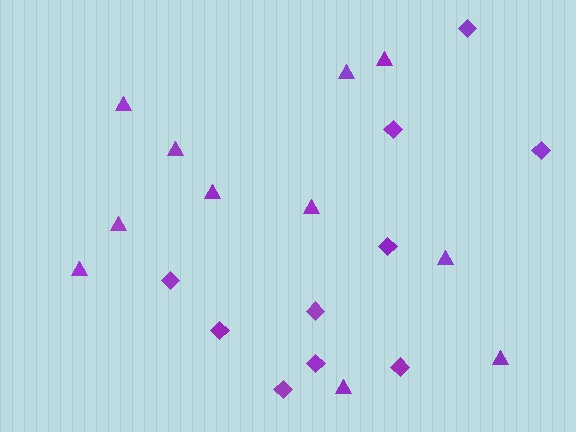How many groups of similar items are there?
There are 2 groups: one group of triangles (11) and one group of diamonds (10).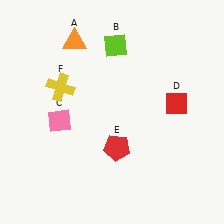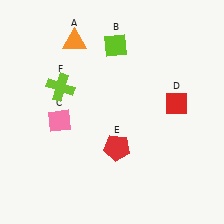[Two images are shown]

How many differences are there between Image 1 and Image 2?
There is 1 difference between the two images.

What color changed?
The cross (F) changed from yellow in Image 1 to lime in Image 2.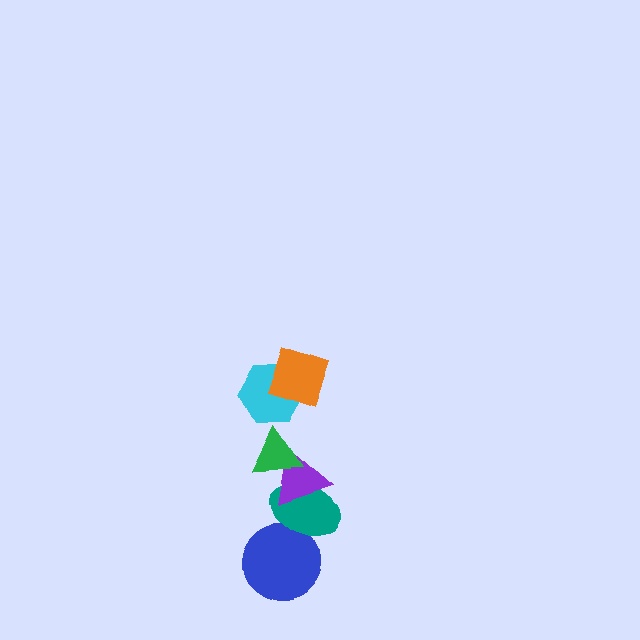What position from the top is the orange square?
The orange square is 1st from the top.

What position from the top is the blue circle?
The blue circle is 6th from the top.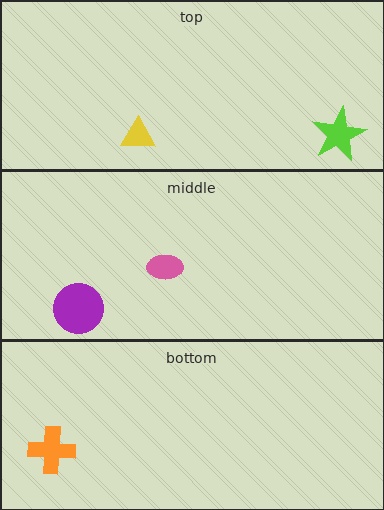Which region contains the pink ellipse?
The middle region.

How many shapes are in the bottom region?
1.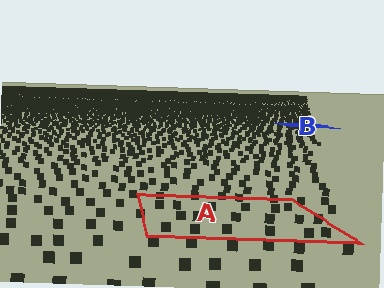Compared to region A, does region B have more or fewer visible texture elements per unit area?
Region B has more texture elements per unit area — they are packed more densely because it is farther away.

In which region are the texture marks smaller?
The texture marks are smaller in region B, because it is farther away.